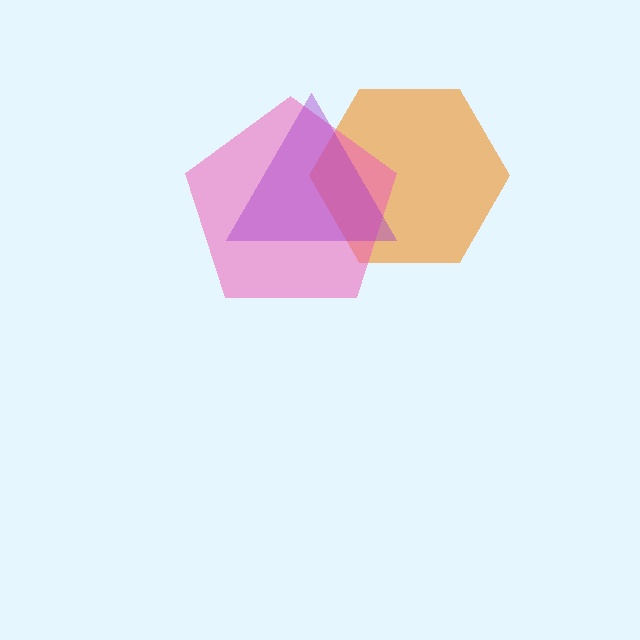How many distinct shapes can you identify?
There are 3 distinct shapes: an orange hexagon, a pink pentagon, a purple triangle.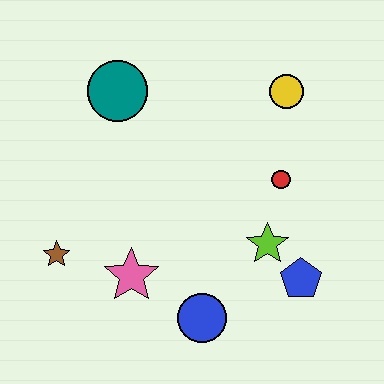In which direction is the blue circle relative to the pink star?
The blue circle is to the right of the pink star.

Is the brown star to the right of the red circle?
No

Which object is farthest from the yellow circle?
The brown star is farthest from the yellow circle.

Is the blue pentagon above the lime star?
No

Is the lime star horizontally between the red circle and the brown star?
Yes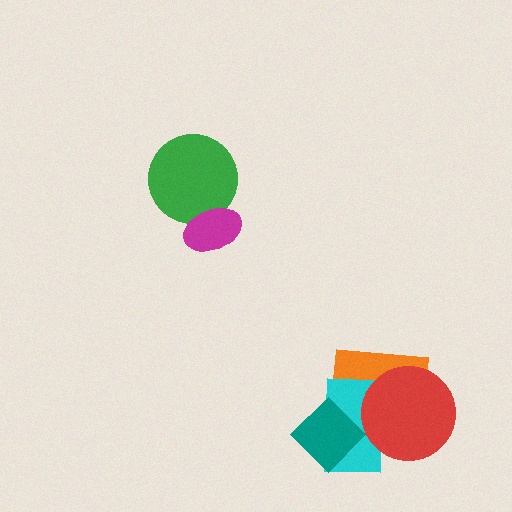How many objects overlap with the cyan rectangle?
3 objects overlap with the cyan rectangle.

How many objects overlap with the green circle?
1 object overlaps with the green circle.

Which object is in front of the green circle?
The magenta ellipse is in front of the green circle.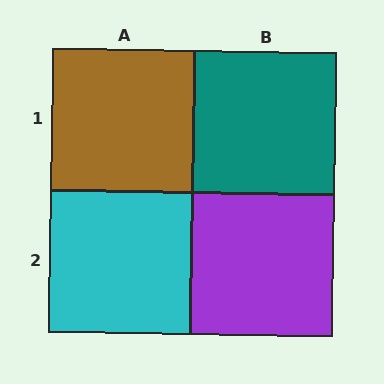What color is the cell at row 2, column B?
Purple.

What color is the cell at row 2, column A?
Cyan.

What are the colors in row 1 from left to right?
Brown, teal.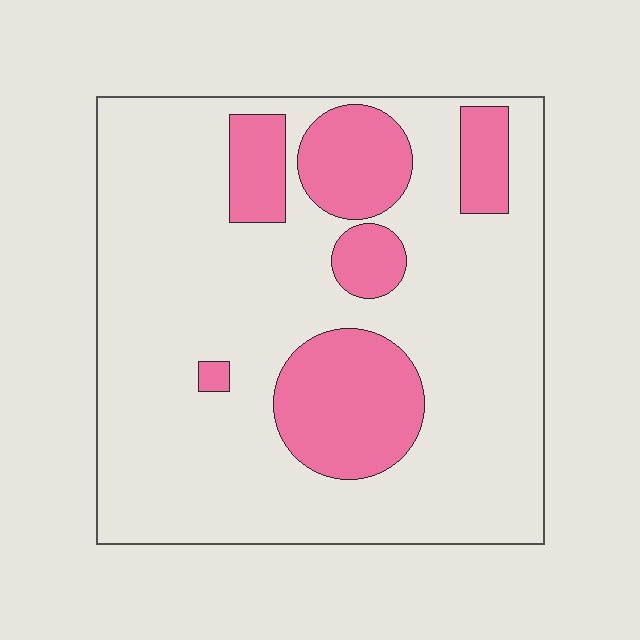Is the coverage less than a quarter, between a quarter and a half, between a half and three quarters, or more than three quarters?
Less than a quarter.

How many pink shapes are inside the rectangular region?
6.